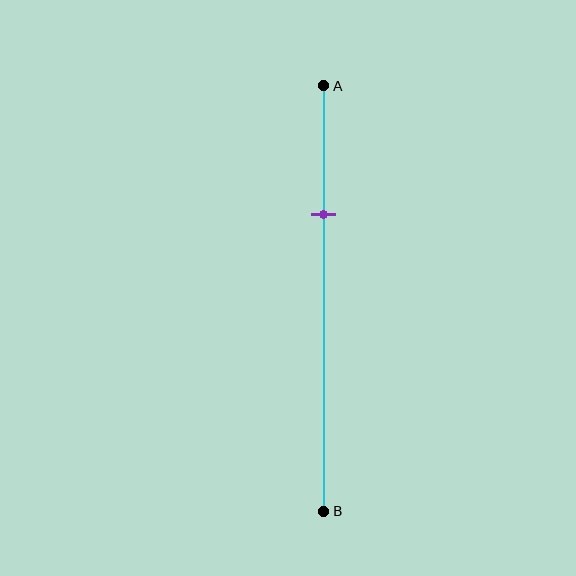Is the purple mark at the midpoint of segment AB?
No, the mark is at about 30% from A, not at the 50% midpoint.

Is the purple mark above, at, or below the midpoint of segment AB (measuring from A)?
The purple mark is above the midpoint of segment AB.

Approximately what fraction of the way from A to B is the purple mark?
The purple mark is approximately 30% of the way from A to B.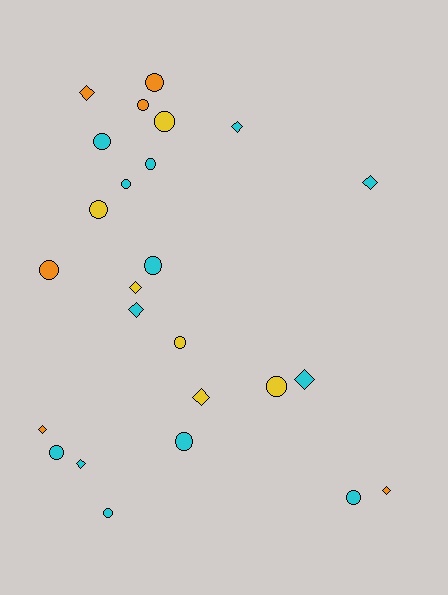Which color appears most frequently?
Cyan, with 13 objects.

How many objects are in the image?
There are 25 objects.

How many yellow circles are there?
There are 4 yellow circles.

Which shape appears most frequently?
Circle, with 15 objects.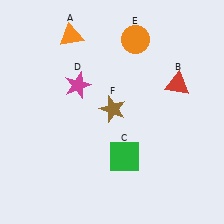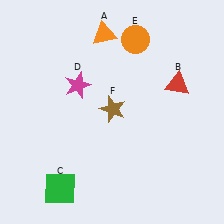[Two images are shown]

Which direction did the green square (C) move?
The green square (C) moved left.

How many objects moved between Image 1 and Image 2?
2 objects moved between the two images.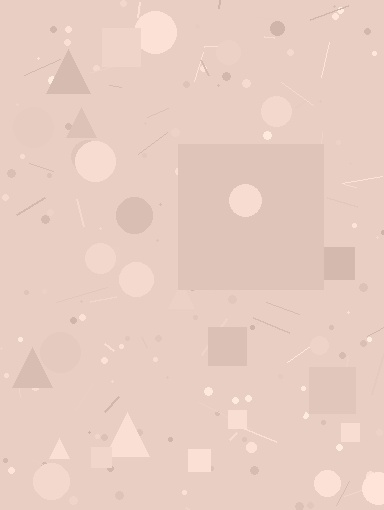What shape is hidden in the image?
A square is hidden in the image.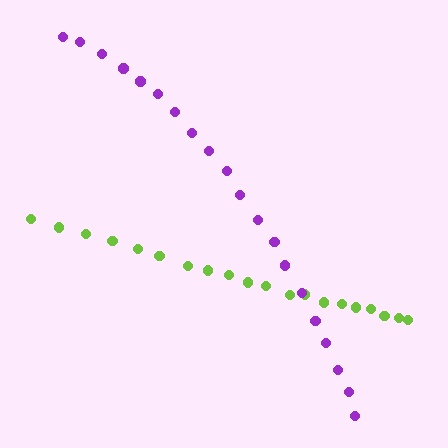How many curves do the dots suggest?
There are 2 distinct paths.